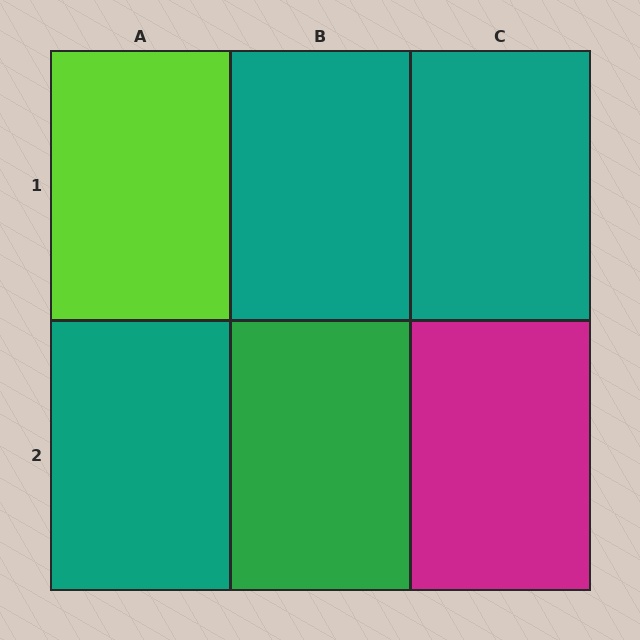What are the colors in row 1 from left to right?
Lime, teal, teal.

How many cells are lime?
1 cell is lime.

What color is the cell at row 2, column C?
Magenta.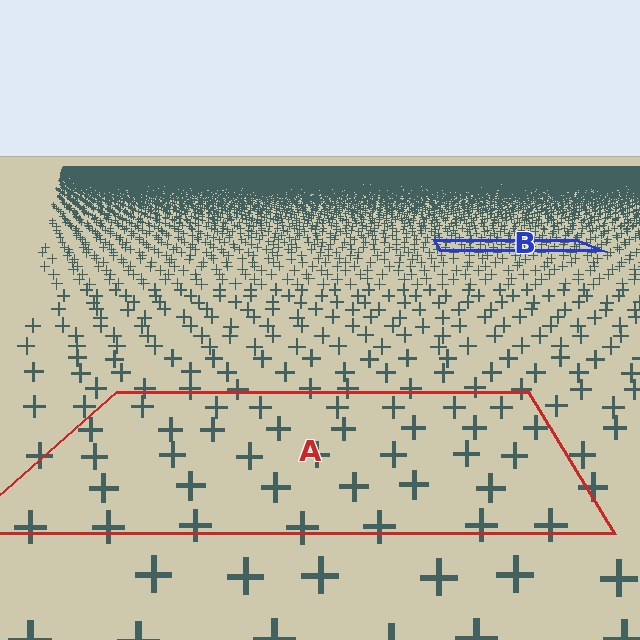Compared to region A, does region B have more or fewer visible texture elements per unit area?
Region B has more texture elements per unit area — they are packed more densely because it is farther away.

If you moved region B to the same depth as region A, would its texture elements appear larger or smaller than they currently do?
They would appear larger. At a closer depth, the same texture elements are projected at a bigger on-screen size.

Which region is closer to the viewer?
Region A is closer. The texture elements there are larger and more spread out.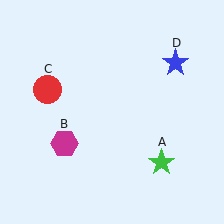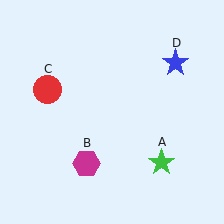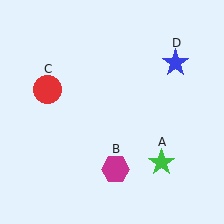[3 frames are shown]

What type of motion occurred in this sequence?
The magenta hexagon (object B) rotated counterclockwise around the center of the scene.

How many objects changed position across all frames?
1 object changed position: magenta hexagon (object B).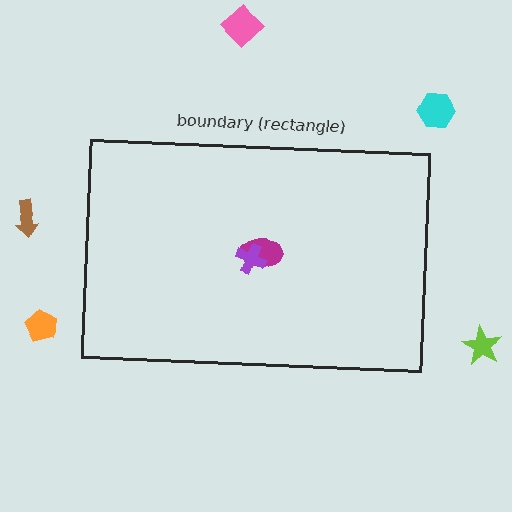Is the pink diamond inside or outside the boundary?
Outside.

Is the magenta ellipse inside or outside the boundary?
Inside.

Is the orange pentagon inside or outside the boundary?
Outside.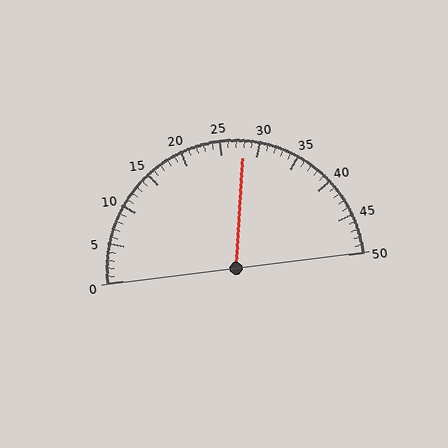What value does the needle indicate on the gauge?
The needle indicates approximately 28.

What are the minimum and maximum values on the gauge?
The gauge ranges from 0 to 50.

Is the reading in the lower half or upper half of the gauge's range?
The reading is in the upper half of the range (0 to 50).